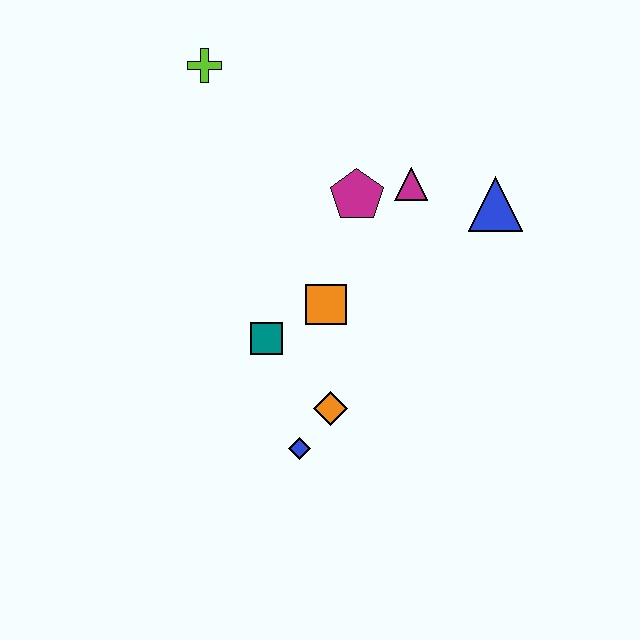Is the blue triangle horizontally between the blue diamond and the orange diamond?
No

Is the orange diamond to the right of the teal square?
Yes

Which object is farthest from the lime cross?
The blue diamond is farthest from the lime cross.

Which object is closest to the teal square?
The orange square is closest to the teal square.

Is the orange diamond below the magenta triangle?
Yes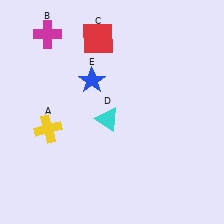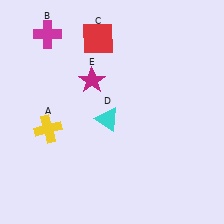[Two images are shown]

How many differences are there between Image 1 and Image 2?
There is 1 difference between the two images.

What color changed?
The star (E) changed from blue in Image 1 to magenta in Image 2.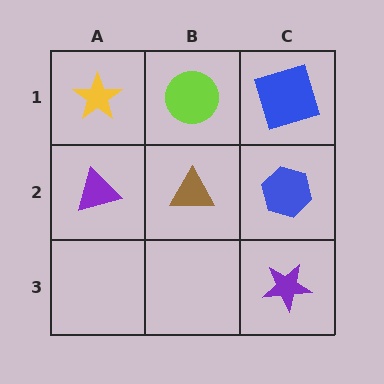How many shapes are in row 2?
3 shapes.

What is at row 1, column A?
A yellow star.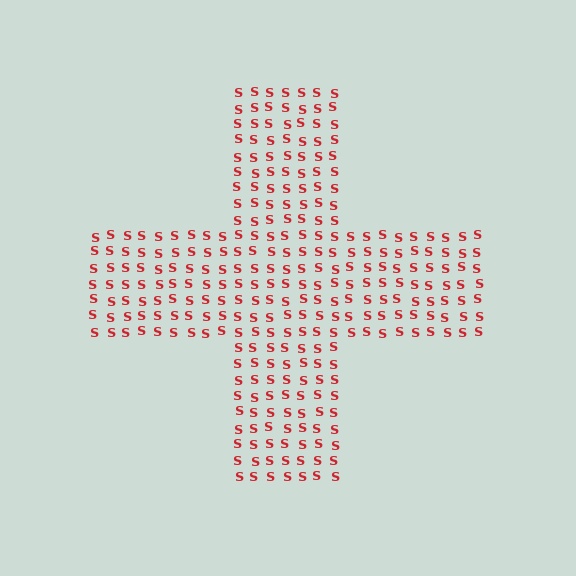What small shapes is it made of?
It is made of small letter S's.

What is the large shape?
The large shape is a cross.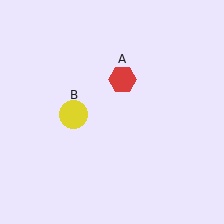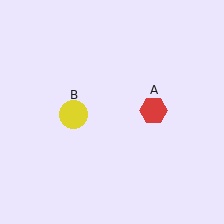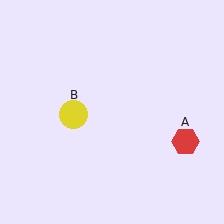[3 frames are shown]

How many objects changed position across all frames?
1 object changed position: red hexagon (object A).